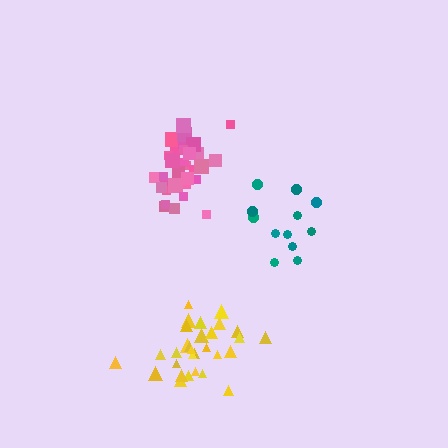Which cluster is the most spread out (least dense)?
Teal.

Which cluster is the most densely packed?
Yellow.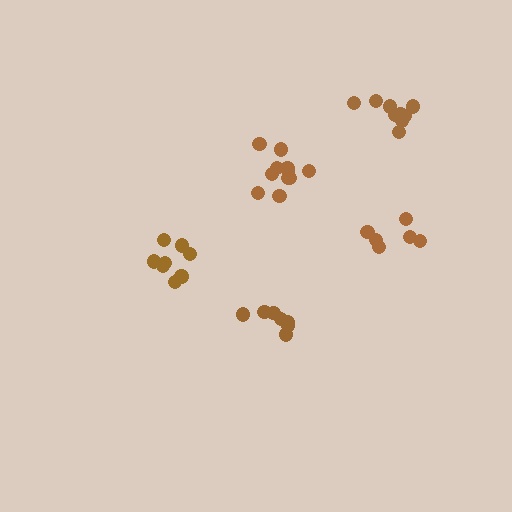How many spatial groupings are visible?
There are 5 spatial groupings.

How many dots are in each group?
Group 1: 11 dots, Group 2: 6 dots, Group 3: 8 dots, Group 4: 7 dots, Group 5: 9 dots (41 total).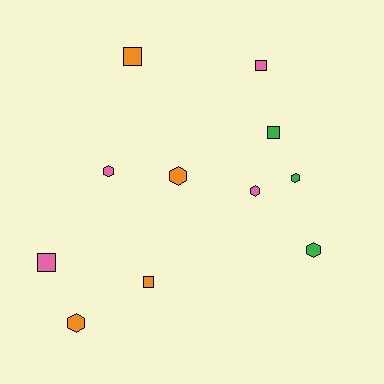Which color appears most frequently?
Pink, with 4 objects.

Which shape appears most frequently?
Hexagon, with 6 objects.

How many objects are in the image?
There are 11 objects.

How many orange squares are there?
There are 2 orange squares.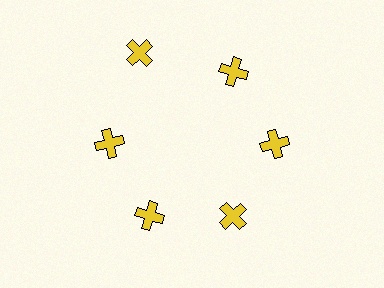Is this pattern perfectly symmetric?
No. The 6 yellow crosses are arranged in a ring, but one element near the 11 o'clock position is pushed outward from the center, breaking the 6-fold rotational symmetry.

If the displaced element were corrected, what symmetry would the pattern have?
It would have 6-fold rotational symmetry — the pattern would map onto itself every 60 degrees.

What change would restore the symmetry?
The symmetry would be restored by moving it inward, back onto the ring so that all 6 crosses sit at equal angles and equal distance from the center.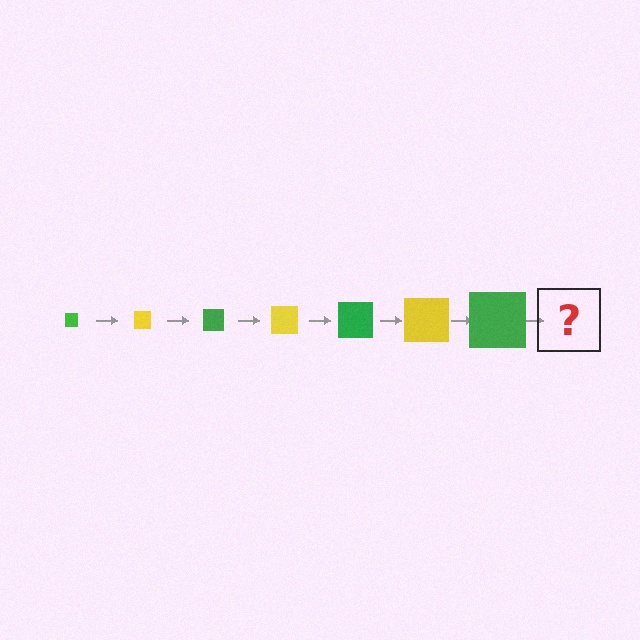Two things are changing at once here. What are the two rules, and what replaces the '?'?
The two rules are that the square grows larger each step and the color cycles through green and yellow. The '?' should be a yellow square, larger than the previous one.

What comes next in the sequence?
The next element should be a yellow square, larger than the previous one.